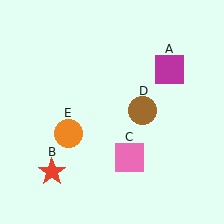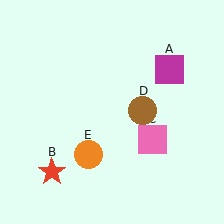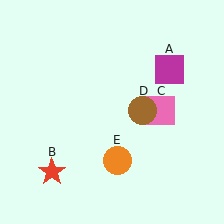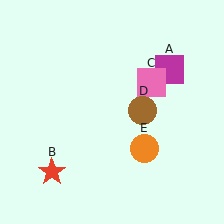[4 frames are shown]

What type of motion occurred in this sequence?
The pink square (object C), orange circle (object E) rotated counterclockwise around the center of the scene.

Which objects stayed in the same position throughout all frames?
Magenta square (object A) and red star (object B) and brown circle (object D) remained stationary.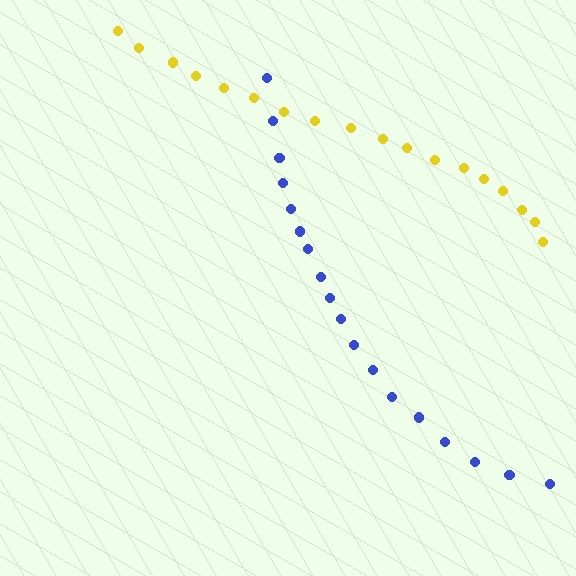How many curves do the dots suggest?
There are 2 distinct paths.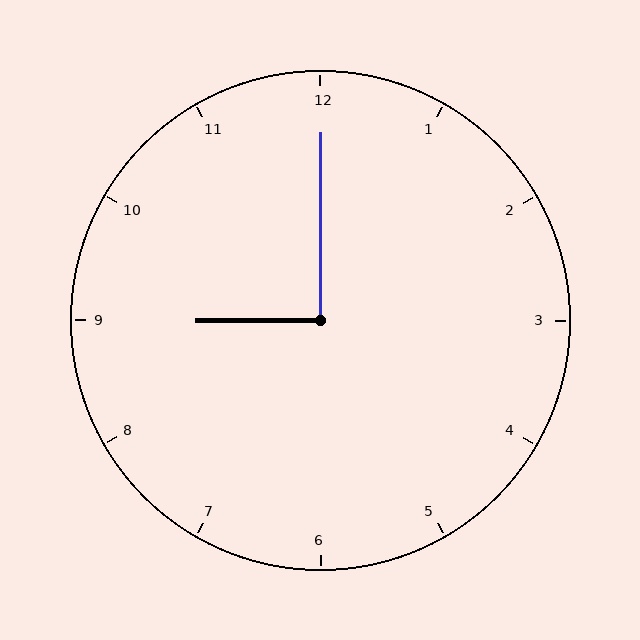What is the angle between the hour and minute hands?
Approximately 90 degrees.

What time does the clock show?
9:00.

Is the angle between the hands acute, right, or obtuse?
It is right.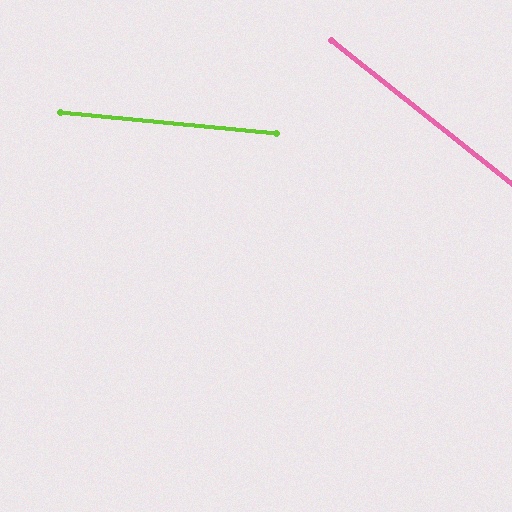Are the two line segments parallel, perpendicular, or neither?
Neither parallel nor perpendicular — they differ by about 33°.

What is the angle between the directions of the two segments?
Approximately 33 degrees.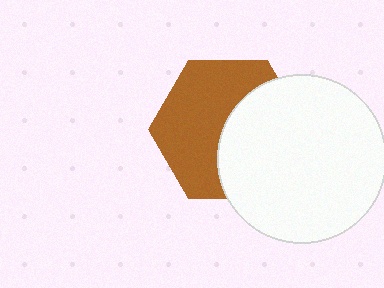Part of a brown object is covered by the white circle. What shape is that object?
It is a hexagon.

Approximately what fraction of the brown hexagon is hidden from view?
Roughly 44% of the brown hexagon is hidden behind the white circle.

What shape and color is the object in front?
The object in front is a white circle.